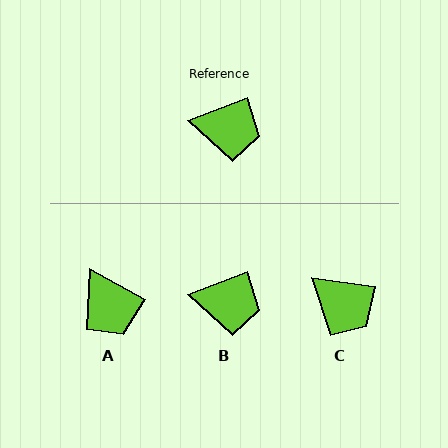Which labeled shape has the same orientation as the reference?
B.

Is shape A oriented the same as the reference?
No, it is off by about 50 degrees.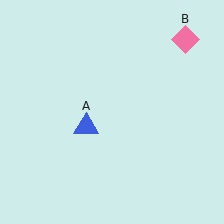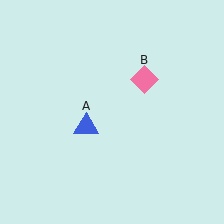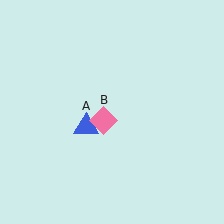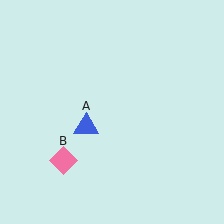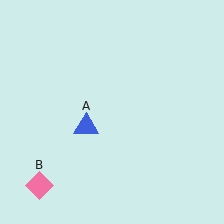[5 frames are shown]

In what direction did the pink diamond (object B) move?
The pink diamond (object B) moved down and to the left.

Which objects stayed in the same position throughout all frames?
Blue triangle (object A) remained stationary.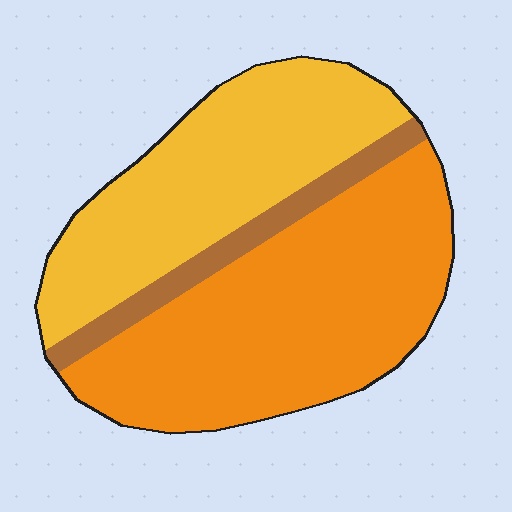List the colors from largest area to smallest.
From largest to smallest: orange, yellow, brown.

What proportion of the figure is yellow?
Yellow takes up between a quarter and a half of the figure.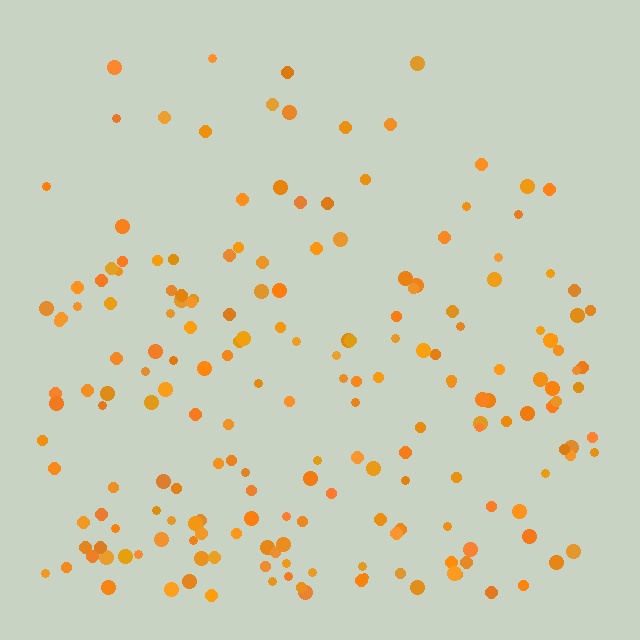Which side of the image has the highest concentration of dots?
The bottom.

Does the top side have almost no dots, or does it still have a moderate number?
Still a moderate number, just noticeably fewer than the bottom.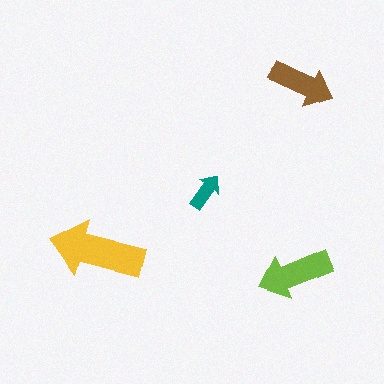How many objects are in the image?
There are 4 objects in the image.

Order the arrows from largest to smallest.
the yellow one, the lime one, the brown one, the teal one.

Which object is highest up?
The brown arrow is topmost.